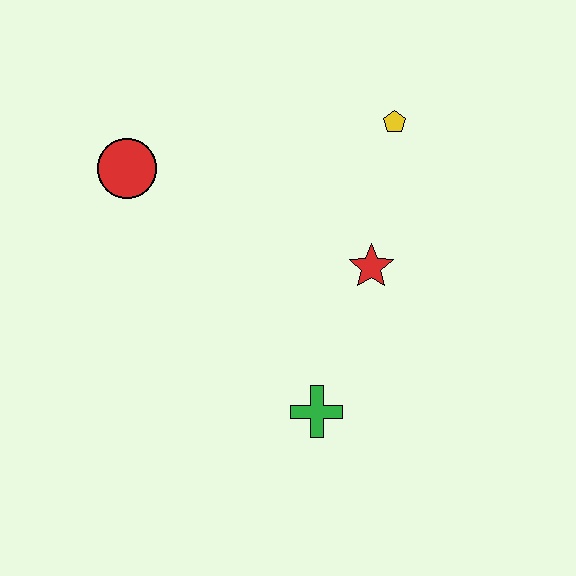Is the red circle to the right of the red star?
No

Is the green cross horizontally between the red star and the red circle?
Yes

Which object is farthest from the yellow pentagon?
The green cross is farthest from the yellow pentagon.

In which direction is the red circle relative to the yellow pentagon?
The red circle is to the left of the yellow pentagon.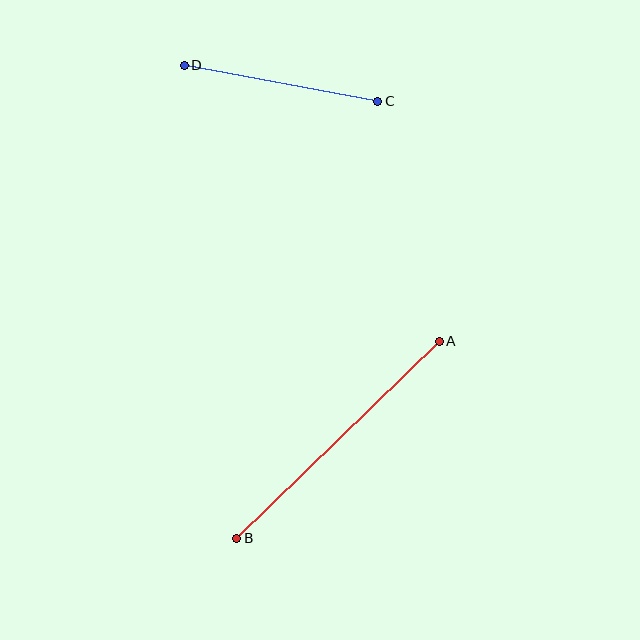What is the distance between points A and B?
The distance is approximately 282 pixels.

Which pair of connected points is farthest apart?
Points A and B are farthest apart.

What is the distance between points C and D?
The distance is approximately 197 pixels.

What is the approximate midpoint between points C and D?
The midpoint is at approximately (281, 83) pixels.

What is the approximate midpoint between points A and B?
The midpoint is at approximately (338, 440) pixels.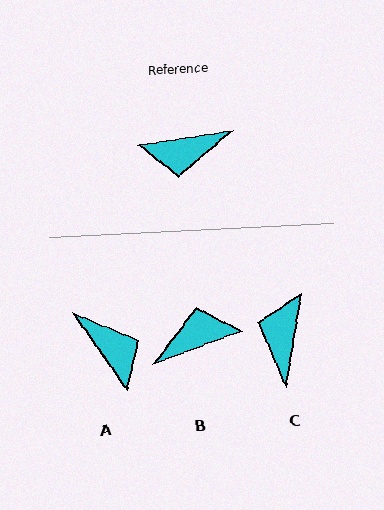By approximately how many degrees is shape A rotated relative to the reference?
Approximately 116 degrees counter-clockwise.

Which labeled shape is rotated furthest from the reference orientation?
B, about 169 degrees away.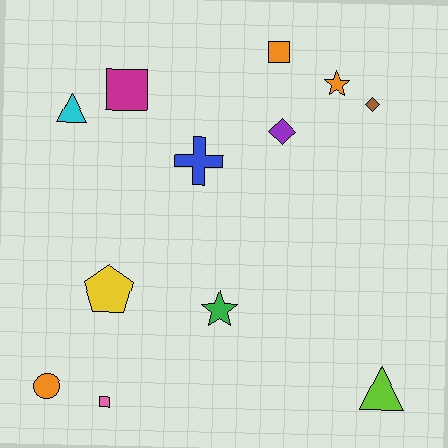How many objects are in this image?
There are 12 objects.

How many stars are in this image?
There are 2 stars.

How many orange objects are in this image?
There are 3 orange objects.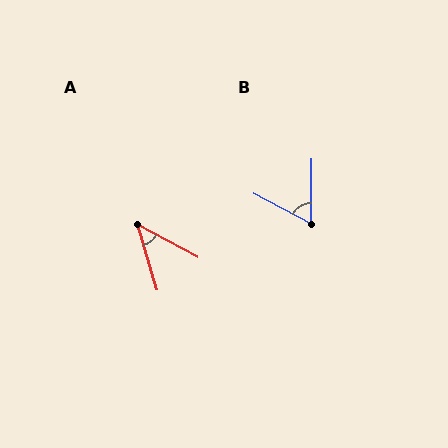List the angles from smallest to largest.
A (46°), B (63°).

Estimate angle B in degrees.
Approximately 63 degrees.